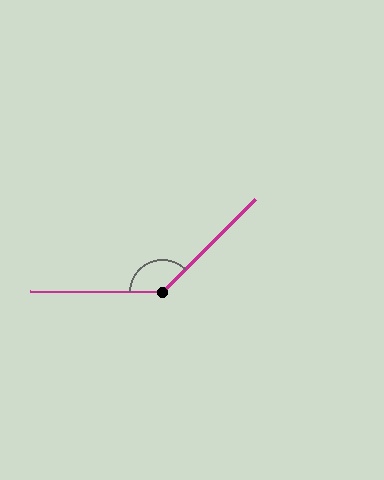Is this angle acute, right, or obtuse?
It is obtuse.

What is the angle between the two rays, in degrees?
Approximately 135 degrees.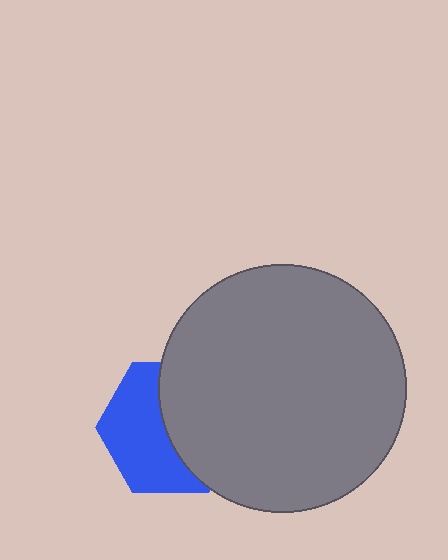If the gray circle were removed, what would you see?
You would see the complete blue hexagon.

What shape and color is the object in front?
The object in front is a gray circle.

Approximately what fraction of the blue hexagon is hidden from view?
Roughly 49% of the blue hexagon is hidden behind the gray circle.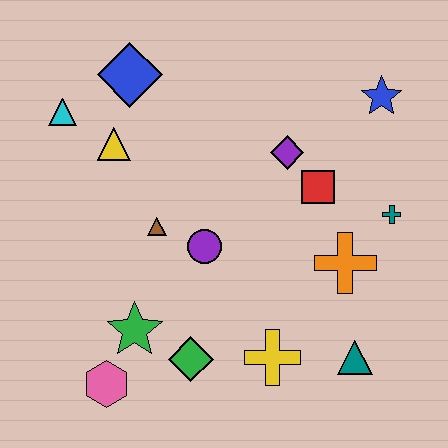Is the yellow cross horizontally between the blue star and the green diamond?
Yes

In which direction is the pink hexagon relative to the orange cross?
The pink hexagon is to the left of the orange cross.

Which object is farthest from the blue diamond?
The teal triangle is farthest from the blue diamond.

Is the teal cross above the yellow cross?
Yes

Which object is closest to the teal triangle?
The yellow cross is closest to the teal triangle.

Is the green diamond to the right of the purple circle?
No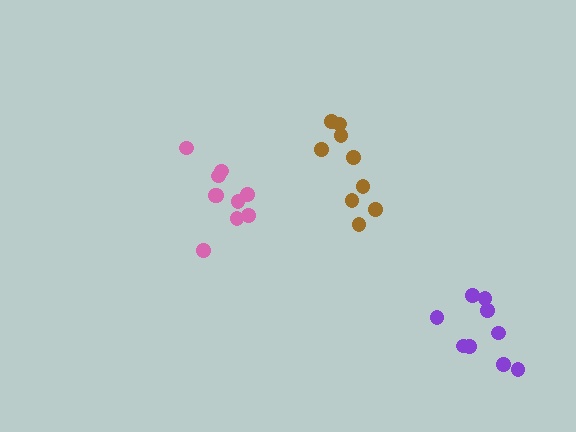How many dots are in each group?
Group 1: 9 dots, Group 2: 10 dots, Group 3: 9 dots (28 total).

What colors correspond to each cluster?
The clusters are colored: purple, pink, brown.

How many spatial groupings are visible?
There are 3 spatial groupings.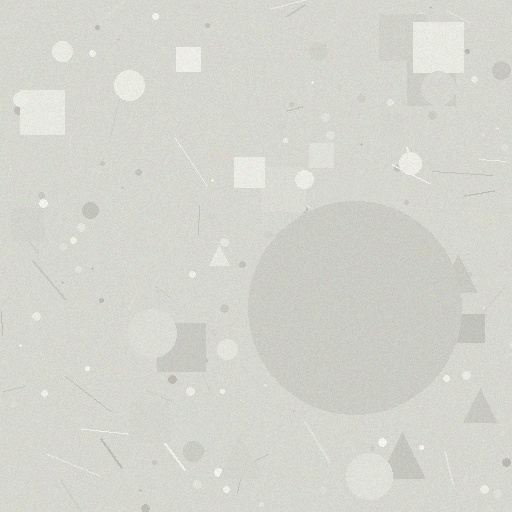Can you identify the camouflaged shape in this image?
The camouflaged shape is a circle.